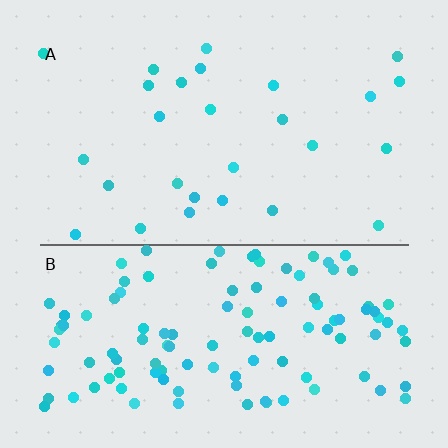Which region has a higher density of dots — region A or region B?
B (the bottom).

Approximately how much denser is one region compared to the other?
Approximately 4.4× — region B over region A.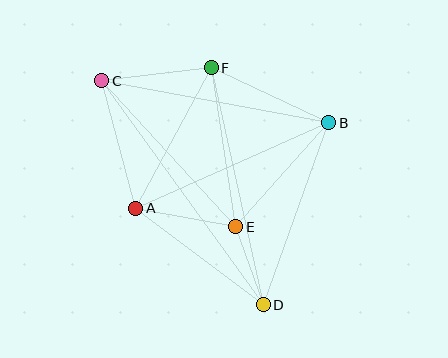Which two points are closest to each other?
Points D and E are closest to each other.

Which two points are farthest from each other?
Points C and D are farthest from each other.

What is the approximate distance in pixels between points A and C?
The distance between A and C is approximately 132 pixels.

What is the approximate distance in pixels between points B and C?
The distance between B and C is approximately 231 pixels.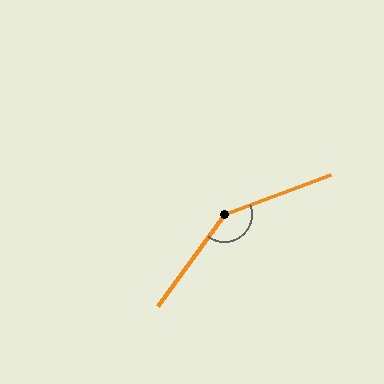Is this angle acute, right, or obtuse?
It is obtuse.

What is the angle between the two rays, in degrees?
Approximately 147 degrees.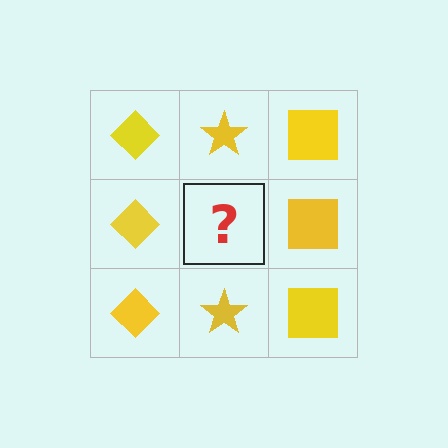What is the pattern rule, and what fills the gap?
The rule is that each column has a consistent shape. The gap should be filled with a yellow star.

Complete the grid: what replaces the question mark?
The question mark should be replaced with a yellow star.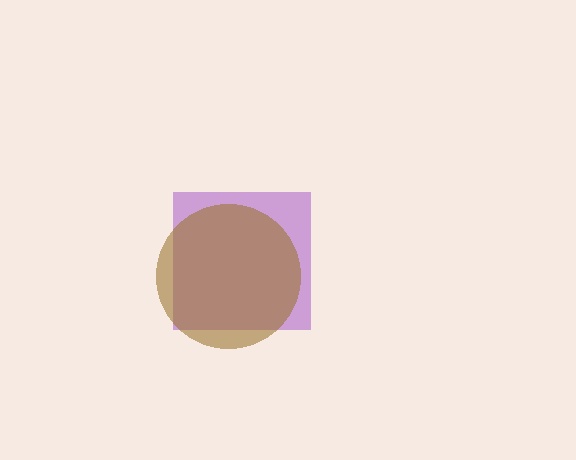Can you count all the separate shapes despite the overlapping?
Yes, there are 2 separate shapes.